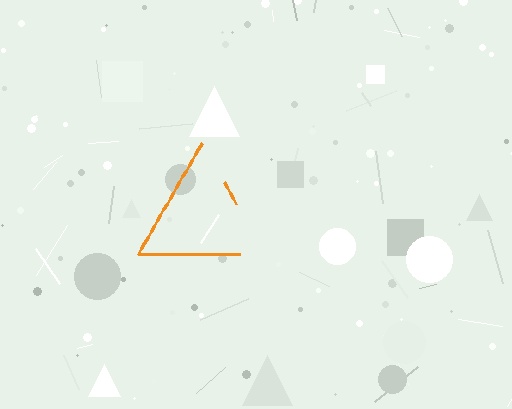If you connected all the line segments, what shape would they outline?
They would outline a triangle.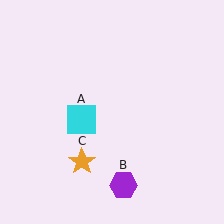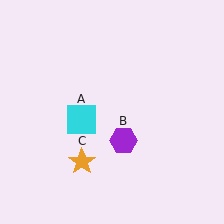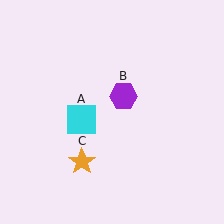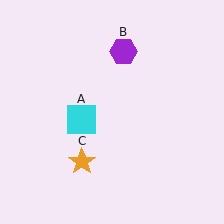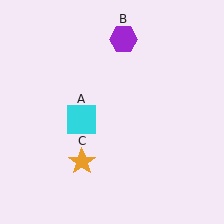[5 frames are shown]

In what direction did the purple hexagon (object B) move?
The purple hexagon (object B) moved up.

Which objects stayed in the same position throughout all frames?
Cyan square (object A) and orange star (object C) remained stationary.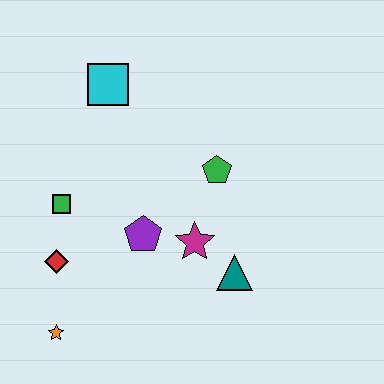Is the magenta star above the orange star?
Yes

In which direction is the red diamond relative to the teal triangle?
The red diamond is to the left of the teal triangle.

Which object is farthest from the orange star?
The cyan square is farthest from the orange star.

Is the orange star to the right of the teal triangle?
No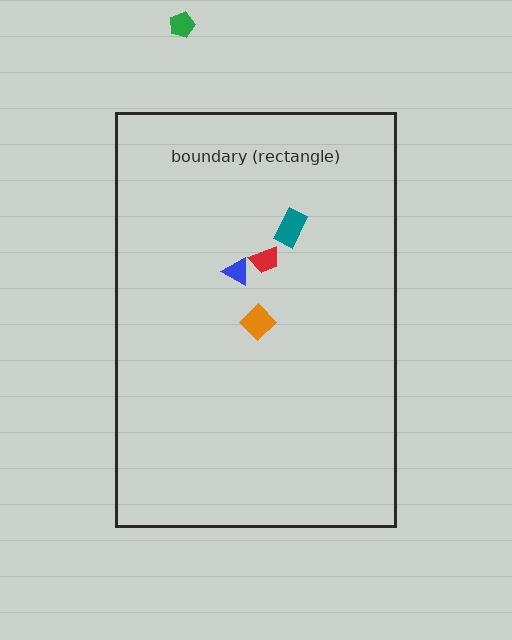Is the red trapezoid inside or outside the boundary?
Inside.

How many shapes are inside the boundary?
4 inside, 1 outside.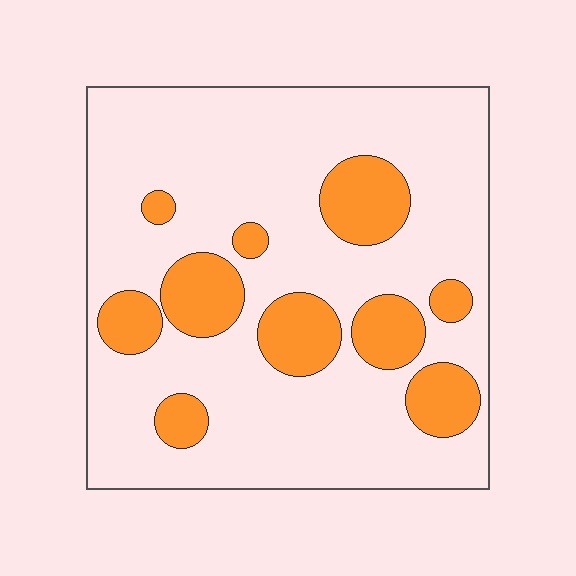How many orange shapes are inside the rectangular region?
10.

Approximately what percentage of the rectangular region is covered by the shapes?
Approximately 20%.